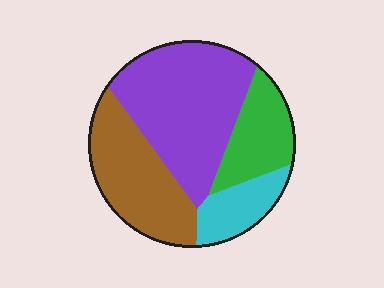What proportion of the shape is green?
Green takes up less than a quarter of the shape.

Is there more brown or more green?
Brown.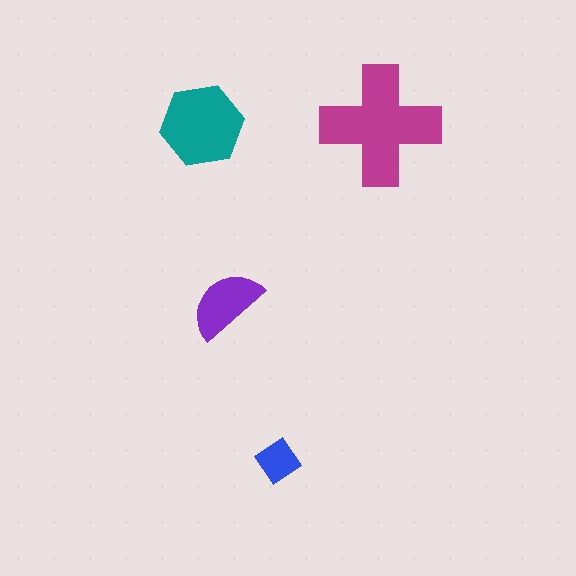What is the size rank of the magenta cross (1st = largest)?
1st.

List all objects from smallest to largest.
The blue diamond, the purple semicircle, the teal hexagon, the magenta cross.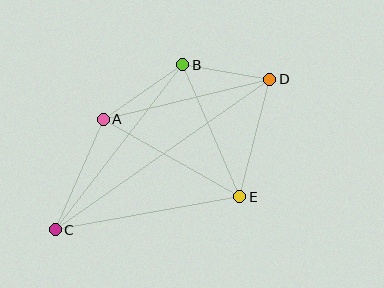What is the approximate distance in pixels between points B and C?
The distance between B and C is approximately 208 pixels.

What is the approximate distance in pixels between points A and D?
The distance between A and D is approximately 171 pixels.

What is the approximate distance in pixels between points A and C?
The distance between A and C is approximately 120 pixels.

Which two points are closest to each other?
Points B and D are closest to each other.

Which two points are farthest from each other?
Points C and D are farthest from each other.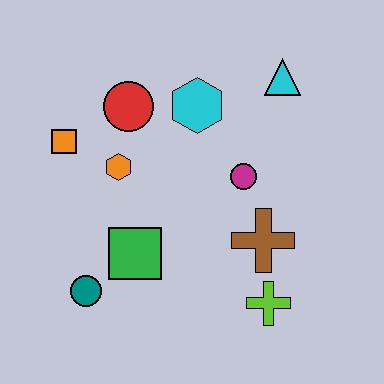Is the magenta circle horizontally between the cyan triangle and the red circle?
Yes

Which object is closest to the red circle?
The orange hexagon is closest to the red circle.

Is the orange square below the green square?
No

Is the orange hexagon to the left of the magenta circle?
Yes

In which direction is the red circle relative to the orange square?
The red circle is to the right of the orange square.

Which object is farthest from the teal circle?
The cyan triangle is farthest from the teal circle.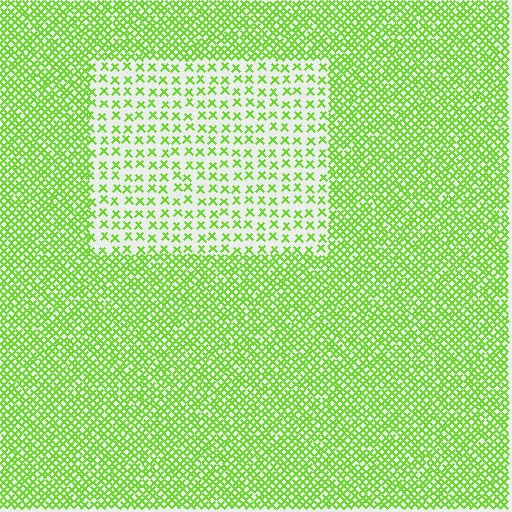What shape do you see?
I see a rectangle.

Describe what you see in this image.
The image contains small lime elements arranged at two different densities. A rectangle-shaped region is visible where the elements are less densely packed than the surrounding area.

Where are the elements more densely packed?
The elements are more densely packed outside the rectangle boundary.